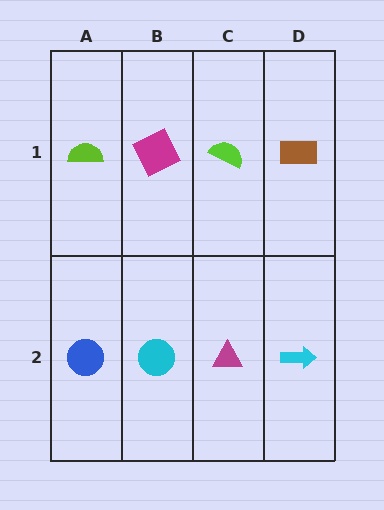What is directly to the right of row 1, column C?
A brown rectangle.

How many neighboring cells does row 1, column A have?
2.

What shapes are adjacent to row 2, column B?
A magenta square (row 1, column B), a blue circle (row 2, column A), a magenta triangle (row 2, column C).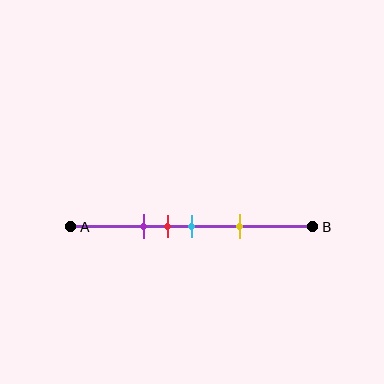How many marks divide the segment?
There are 4 marks dividing the segment.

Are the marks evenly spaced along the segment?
No, the marks are not evenly spaced.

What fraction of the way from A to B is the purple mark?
The purple mark is approximately 30% (0.3) of the way from A to B.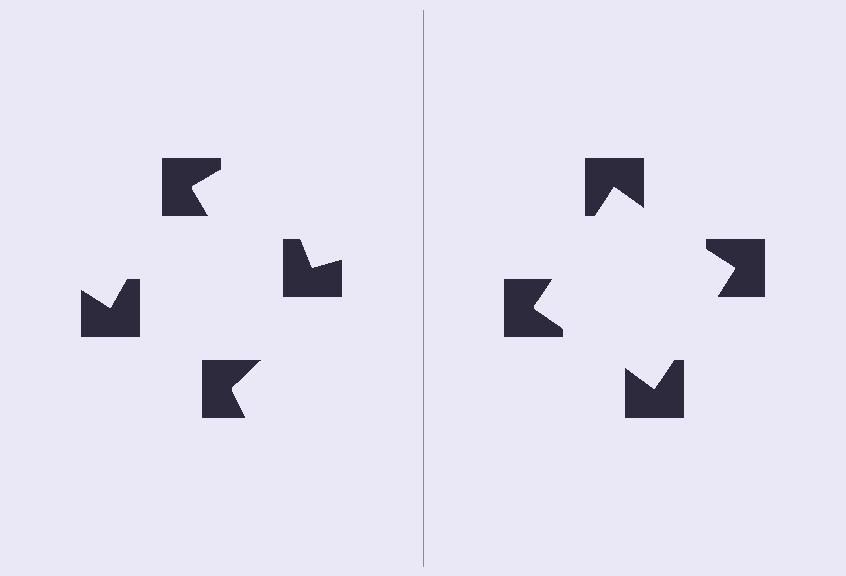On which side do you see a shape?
An illusory square appears on the right side. On the left side the wedge cuts are rotated, so no coherent shape forms.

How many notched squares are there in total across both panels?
8 — 4 on each side.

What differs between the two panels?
The notched squares are positioned identically on both sides; only the wedge orientations differ. On the right they align to a square; on the left they are misaligned.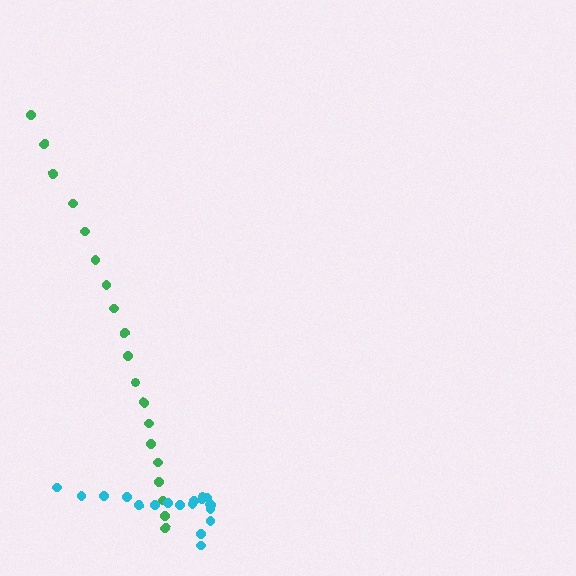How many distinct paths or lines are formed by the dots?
There are 2 distinct paths.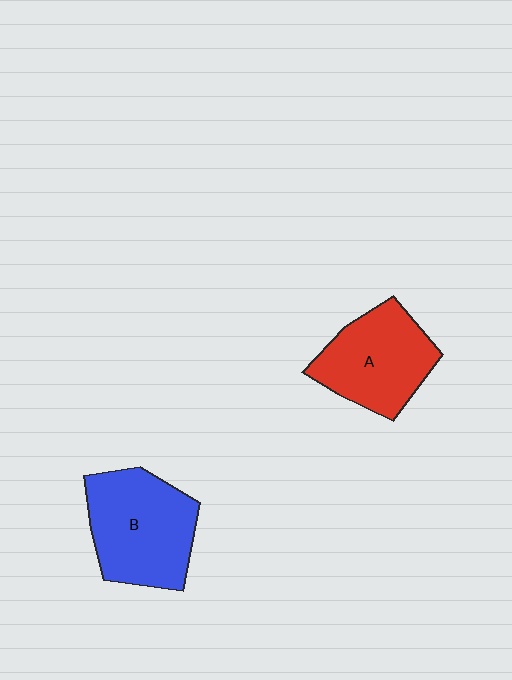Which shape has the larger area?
Shape B (blue).